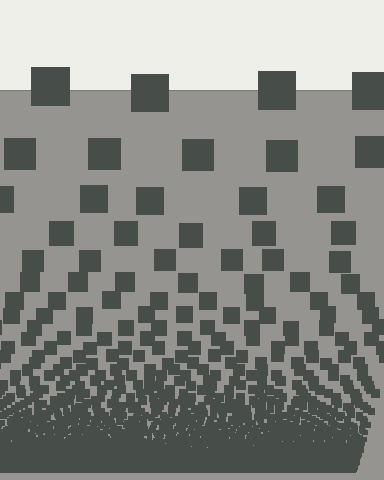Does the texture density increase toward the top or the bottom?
Density increases toward the bottom.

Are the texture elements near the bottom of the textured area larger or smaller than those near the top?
Smaller. The gradient is inverted — elements near the bottom are smaller and denser.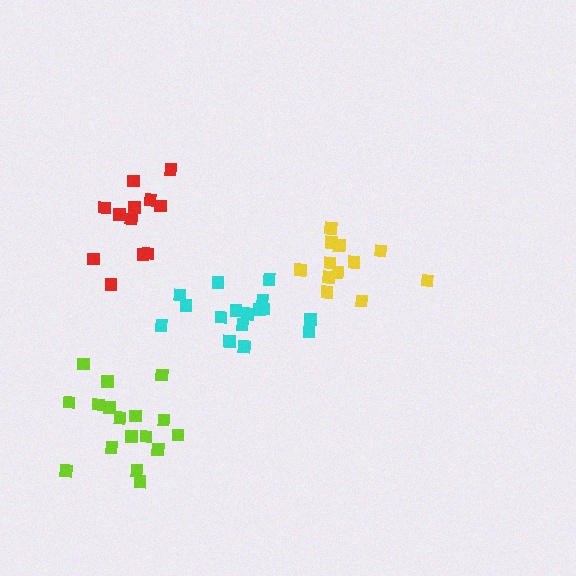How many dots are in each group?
Group 1: 12 dots, Group 2: 12 dots, Group 3: 17 dots, Group 4: 16 dots (57 total).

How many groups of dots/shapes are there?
There are 4 groups.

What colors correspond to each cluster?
The clusters are colored: yellow, red, lime, cyan.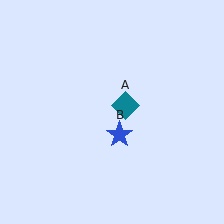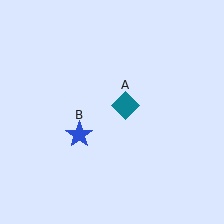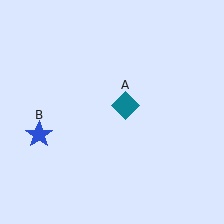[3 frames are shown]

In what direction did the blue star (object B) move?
The blue star (object B) moved left.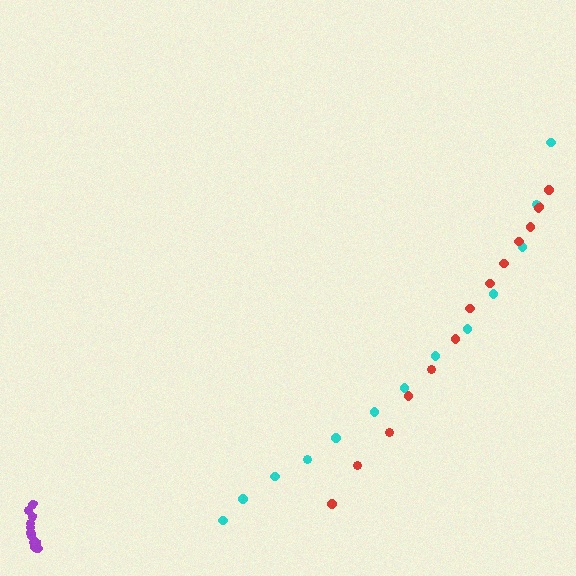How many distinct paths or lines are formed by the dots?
There are 3 distinct paths.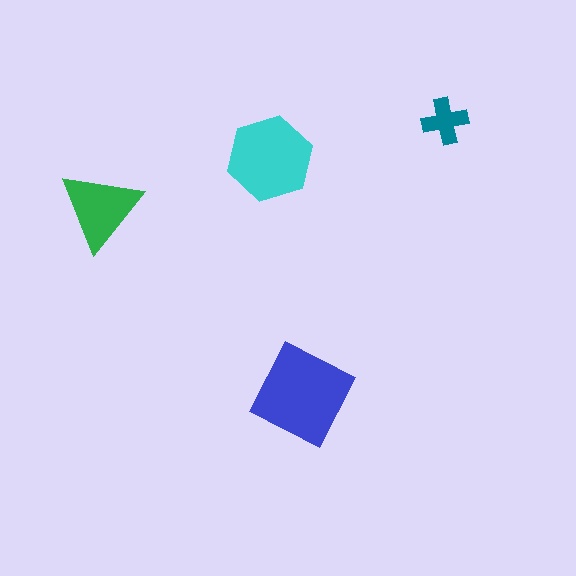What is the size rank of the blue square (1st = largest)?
1st.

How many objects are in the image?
There are 4 objects in the image.